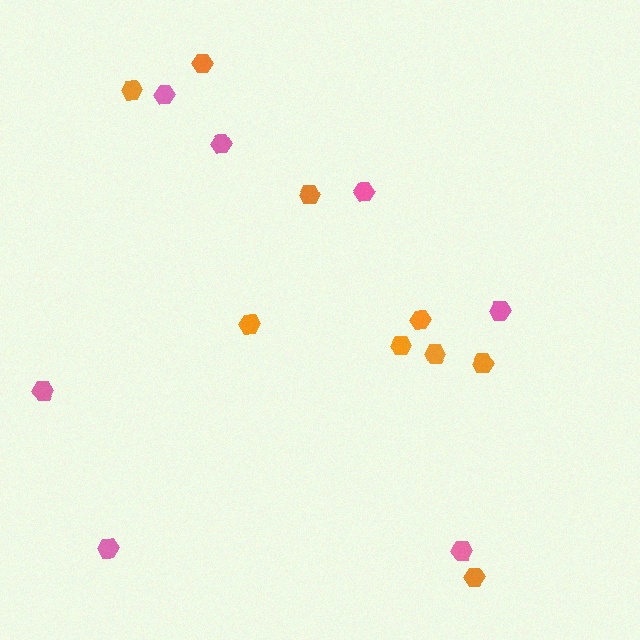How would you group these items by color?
There are 2 groups: one group of pink hexagons (7) and one group of orange hexagons (9).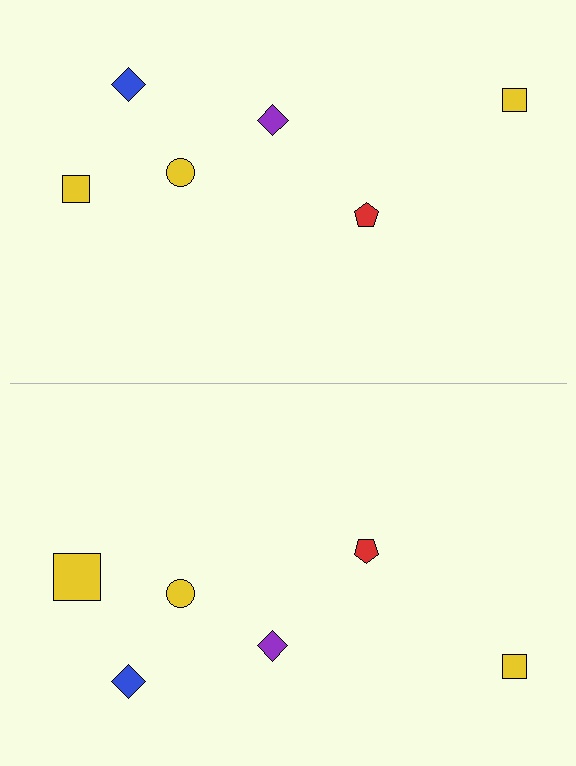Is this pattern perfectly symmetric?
No, the pattern is not perfectly symmetric. The yellow square on the bottom side has a different size than its mirror counterpart.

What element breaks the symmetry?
The yellow square on the bottom side has a different size than its mirror counterpart.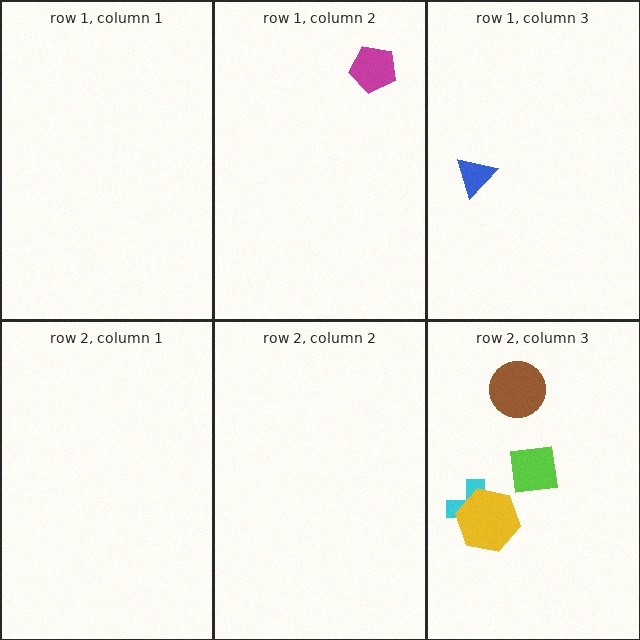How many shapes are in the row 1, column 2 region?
1.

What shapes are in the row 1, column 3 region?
The blue triangle.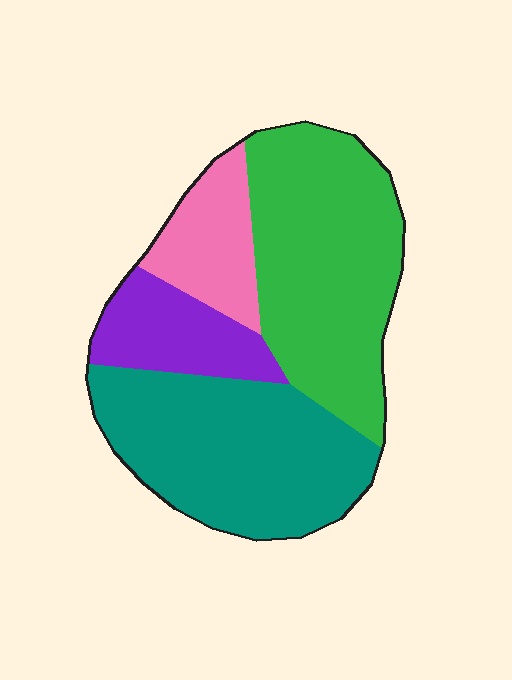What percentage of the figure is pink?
Pink takes up about one eighth (1/8) of the figure.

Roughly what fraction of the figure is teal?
Teal covers roughly 35% of the figure.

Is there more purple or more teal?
Teal.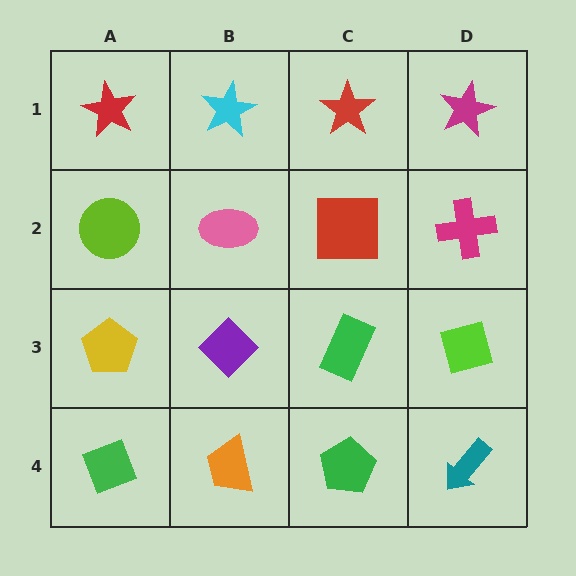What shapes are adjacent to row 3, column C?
A red square (row 2, column C), a green pentagon (row 4, column C), a purple diamond (row 3, column B), a lime diamond (row 3, column D).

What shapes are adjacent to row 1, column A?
A lime circle (row 2, column A), a cyan star (row 1, column B).